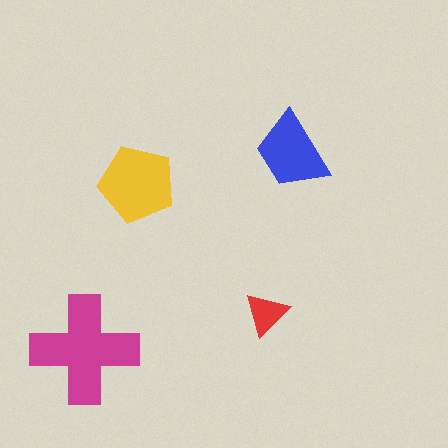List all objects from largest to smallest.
The magenta cross, the yellow pentagon, the blue trapezoid, the red triangle.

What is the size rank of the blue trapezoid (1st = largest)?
3rd.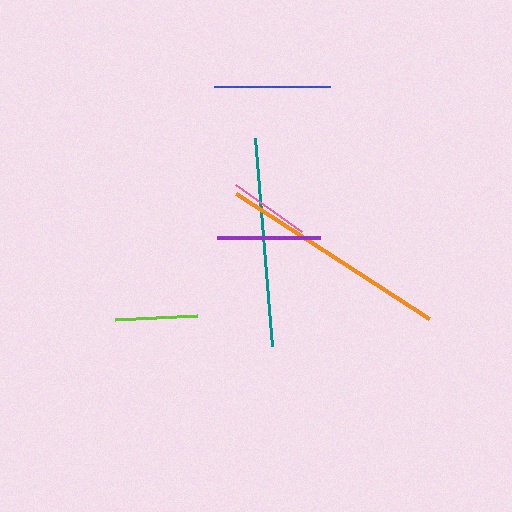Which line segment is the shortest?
The pink line is the shortest at approximately 81 pixels.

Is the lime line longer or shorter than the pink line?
The lime line is longer than the pink line.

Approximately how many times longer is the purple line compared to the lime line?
The purple line is approximately 1.3 times the length of the lime line.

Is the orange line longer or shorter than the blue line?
The orange line is longer than the blue line.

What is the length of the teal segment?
The teal segment is approximately 209 pixels long.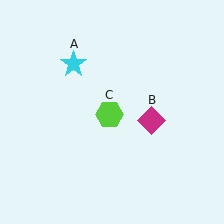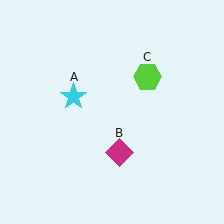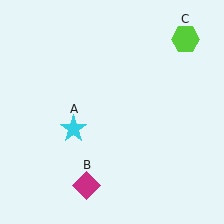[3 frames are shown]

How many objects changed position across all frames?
3 objects changed position: cyan star (object A), magenta diamond (object B), lime hexagon (object C).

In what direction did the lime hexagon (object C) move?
The lime hexagon (object C) moved up and to the right.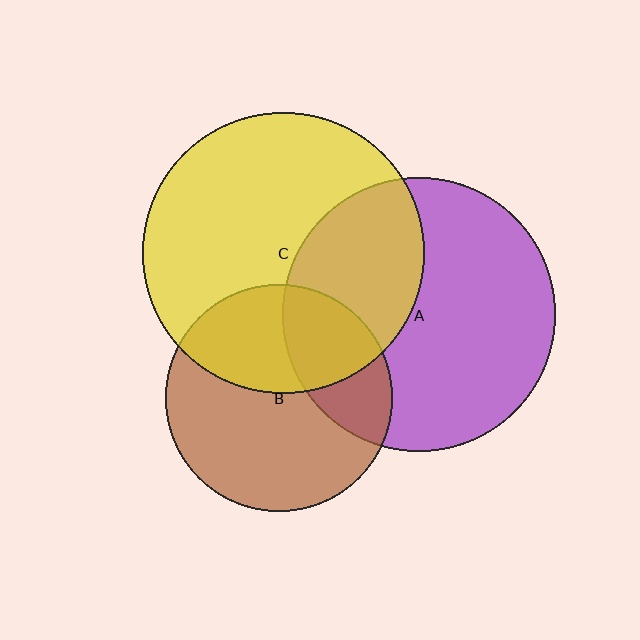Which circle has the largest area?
Circle C (yellow).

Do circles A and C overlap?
Yes.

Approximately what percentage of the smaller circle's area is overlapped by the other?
Approximately 35%.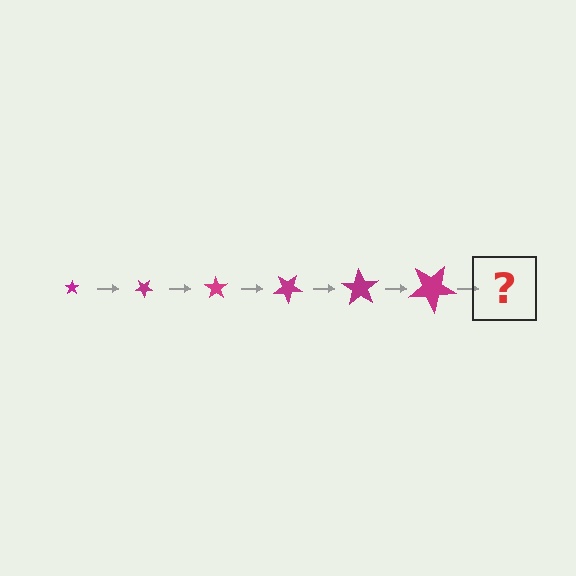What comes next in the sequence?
The next element should be a star, larger than the previous one and rotated 210 degrees from the start.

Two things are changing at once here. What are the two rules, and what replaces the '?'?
The two rules are that the star grows larger each step and it rotates 35 degrees each step. The '?' should be a star, larger than the previous one and rotated 210 degrees from the start.